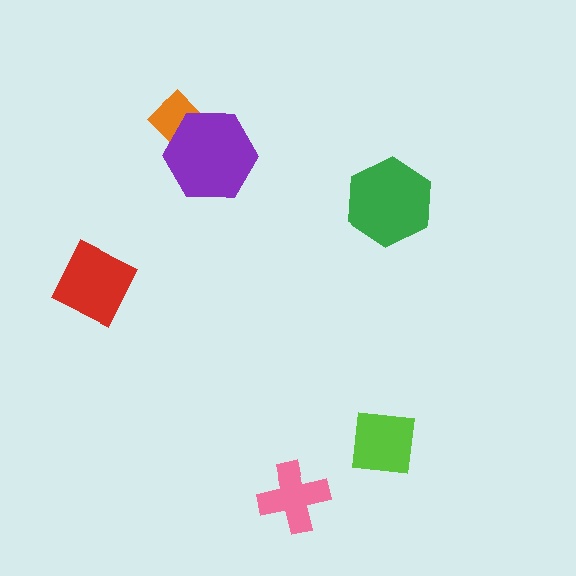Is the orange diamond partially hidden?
Yes, it is partially covered by another shape.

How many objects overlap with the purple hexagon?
1 object overlaps with the purple hexagon.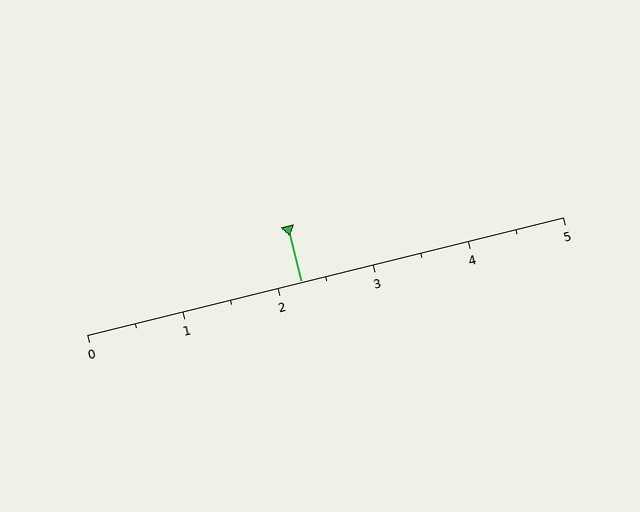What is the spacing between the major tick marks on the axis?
The major ticks are spaced 1 apart.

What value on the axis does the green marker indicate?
The marker indicates approximately 2.2.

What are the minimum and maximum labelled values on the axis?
The axis runs from 0 to 5.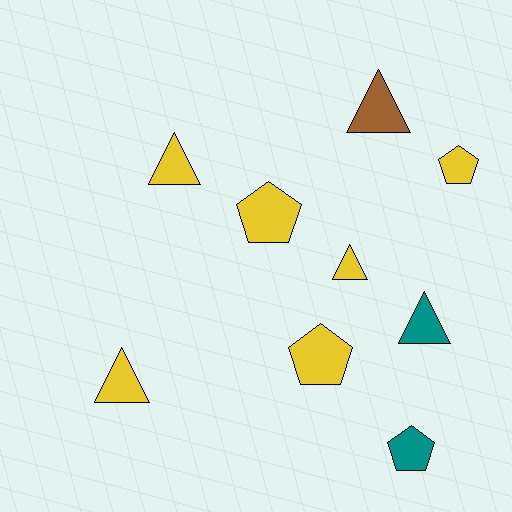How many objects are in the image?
There are 9 objects.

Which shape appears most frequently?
Triangle, with 5 objects.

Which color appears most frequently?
Yellow, with 6 objects.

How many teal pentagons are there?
There is 1 teal pentagon.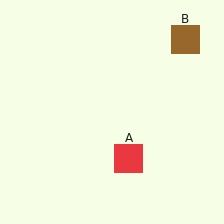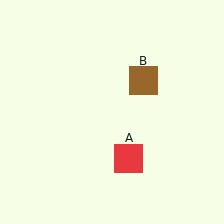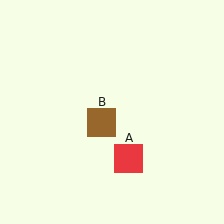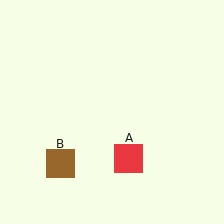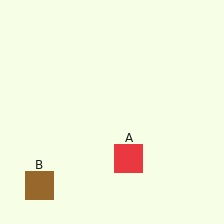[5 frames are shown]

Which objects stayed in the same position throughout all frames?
Red square (object A) remained stationary.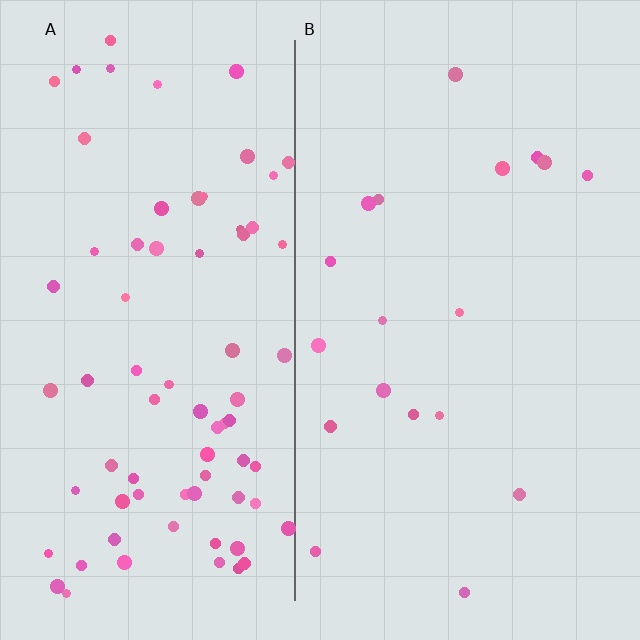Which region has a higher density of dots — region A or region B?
A (the left).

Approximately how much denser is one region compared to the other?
Approximately 4.2× — region A over region B.